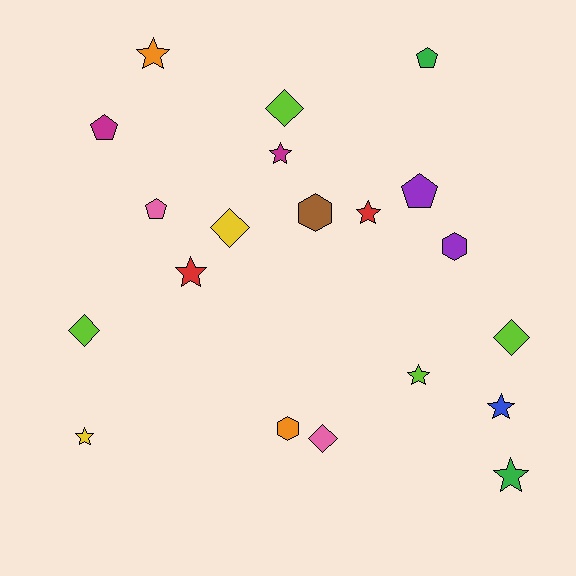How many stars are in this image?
There are 8 stars.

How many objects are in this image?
There are 20 objects.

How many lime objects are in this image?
There are 4 lime objects.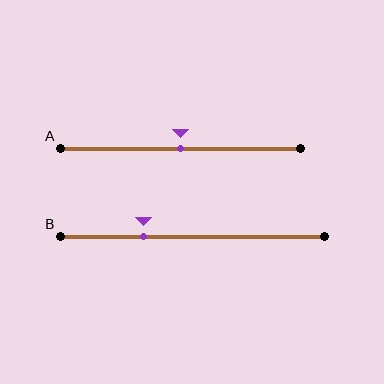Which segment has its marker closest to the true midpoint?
Segment A has its marker closest to the true midpoint.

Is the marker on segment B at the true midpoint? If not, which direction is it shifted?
No, the marker on segment B is shifted to the left by about 18% of the segment length.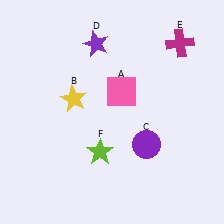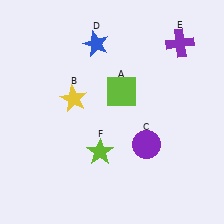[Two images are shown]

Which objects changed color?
A changed from pink to lime. D changed from purple to blue. E changed from magenta to purple.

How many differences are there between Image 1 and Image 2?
There are 3 differences between the two images.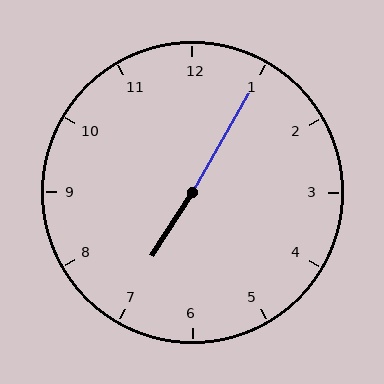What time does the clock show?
7:05.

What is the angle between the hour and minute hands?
Approximately 178 degrees.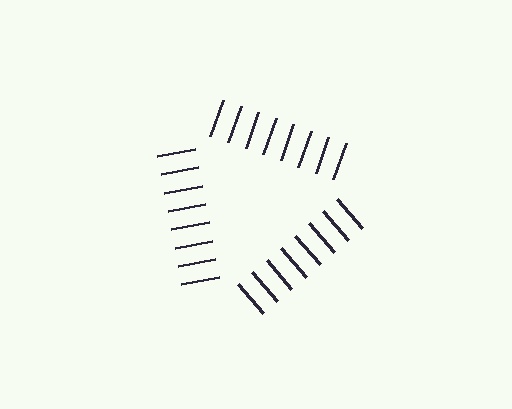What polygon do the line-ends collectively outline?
An illusory triangle — the line segments terminate on its edges but no continuous stroke is drawn.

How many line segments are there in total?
24 — 8 along each of the 3 edges.